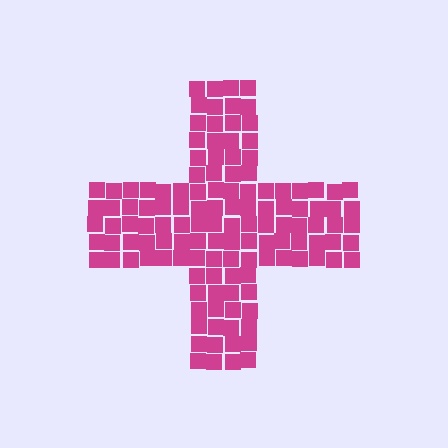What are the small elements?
The small elements are squares.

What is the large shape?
The large shape is a cross.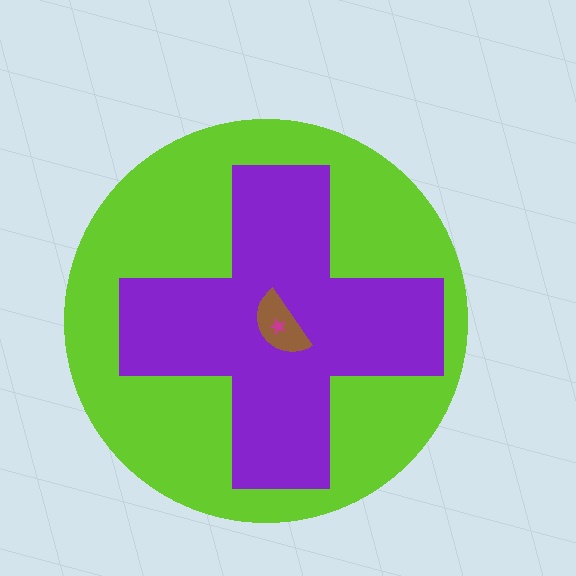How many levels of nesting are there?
4.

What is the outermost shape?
The lime circle.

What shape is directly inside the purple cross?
The brown semicircle.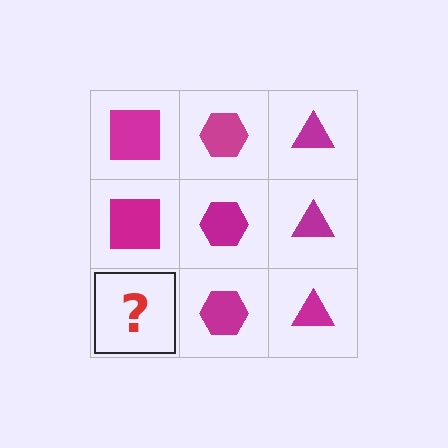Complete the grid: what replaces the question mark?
The question mark should be replaced with a magenta square.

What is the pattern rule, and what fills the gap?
The rule is that each column has a consistent shape. The gap should be filled with a magenta square.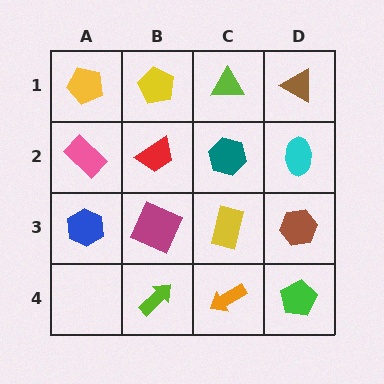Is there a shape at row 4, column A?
No, that cell is empty.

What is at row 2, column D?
A cyan ellipse.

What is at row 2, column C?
A teal hexagon.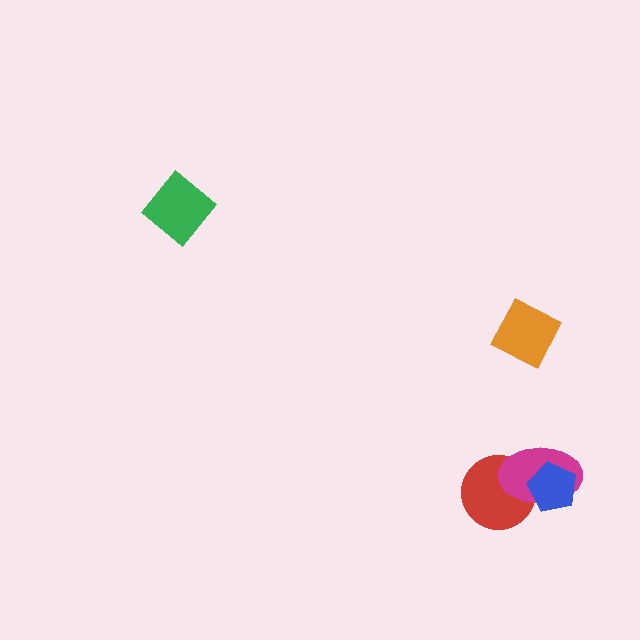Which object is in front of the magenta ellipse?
The blue pentagon is in front of the magenta ellipse.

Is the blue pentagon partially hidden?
No, no other shape covers it.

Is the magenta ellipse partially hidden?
Yes, it is partially covered by another shape.